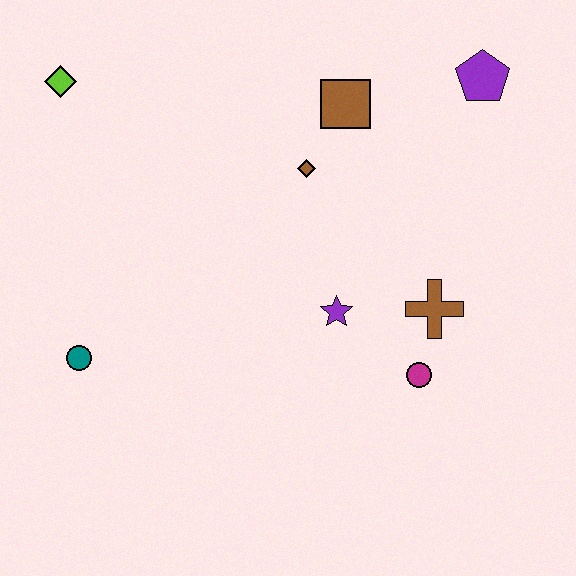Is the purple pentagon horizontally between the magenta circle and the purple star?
No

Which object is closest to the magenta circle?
The brown cross is closest to the magenta circle.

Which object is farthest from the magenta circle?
The lime diamond is farthest from the magenta circle.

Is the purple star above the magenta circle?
Yes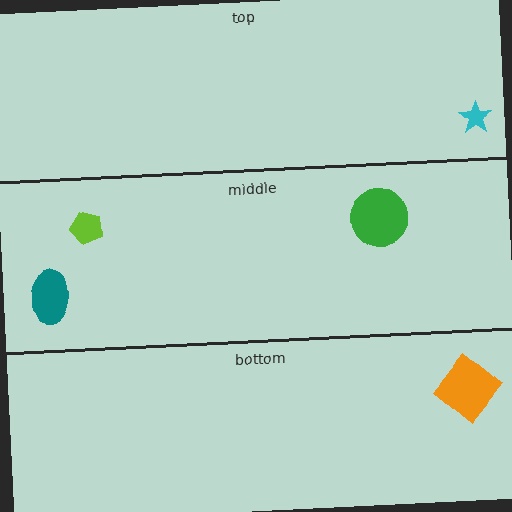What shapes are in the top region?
The cyan star.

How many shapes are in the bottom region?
1.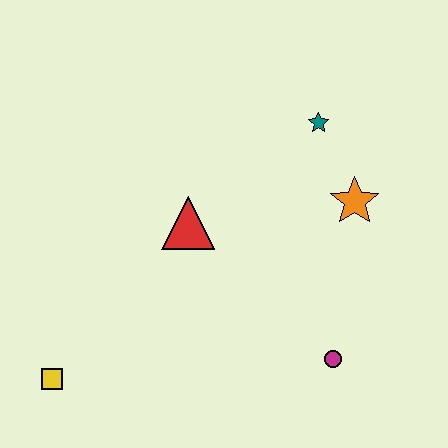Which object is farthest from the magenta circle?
The yellow square is farthest from the magenta circle.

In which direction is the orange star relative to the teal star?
The orange star is below the teal star.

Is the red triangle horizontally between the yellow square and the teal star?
Yes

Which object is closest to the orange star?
The teal star is closest to the orange star.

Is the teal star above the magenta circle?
Yes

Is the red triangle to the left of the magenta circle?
Yes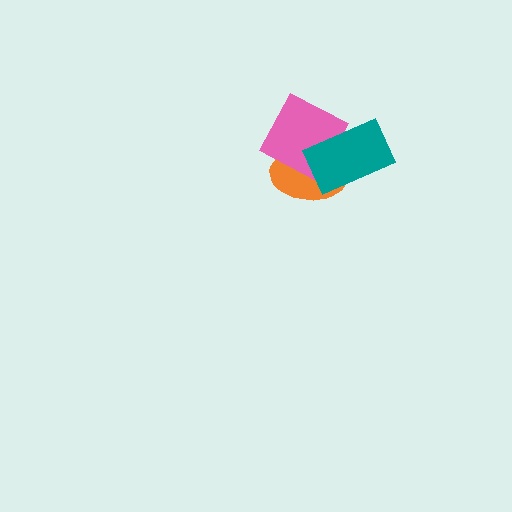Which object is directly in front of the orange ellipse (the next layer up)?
The pink square is directly in front of the orange ellipse.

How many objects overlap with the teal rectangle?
2 objects overlap with the teal rectangle.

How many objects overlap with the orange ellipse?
2 objects overlap with the orange ellipse.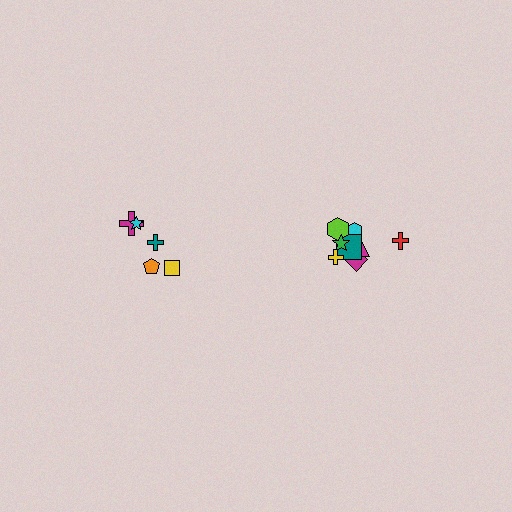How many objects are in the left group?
There are 5 objects.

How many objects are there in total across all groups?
There are 13 objects.